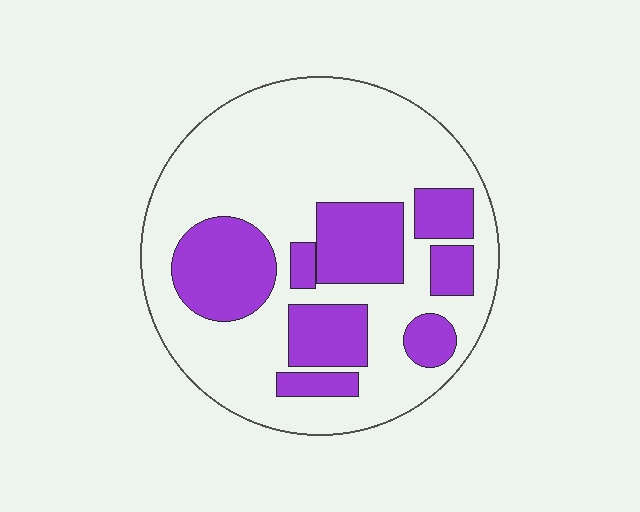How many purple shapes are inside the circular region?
8.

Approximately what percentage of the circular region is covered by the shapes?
Approximately 30%.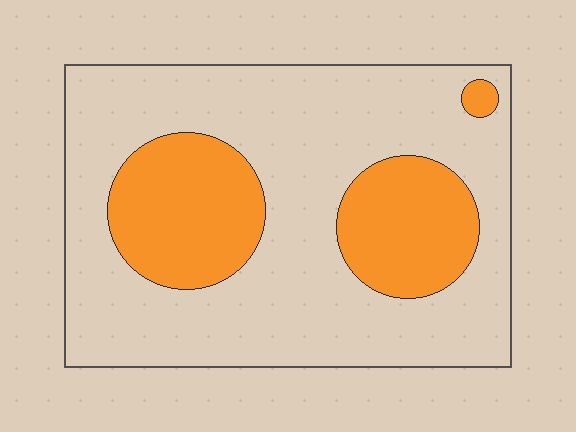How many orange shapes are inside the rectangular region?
3.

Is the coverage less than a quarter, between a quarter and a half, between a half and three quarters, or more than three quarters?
Between a quarter and a half.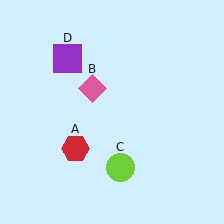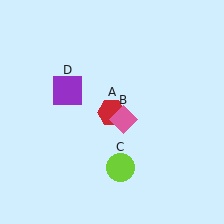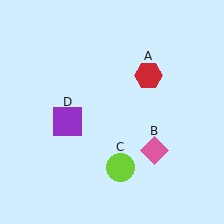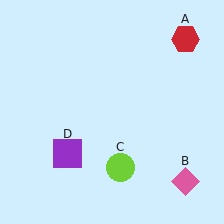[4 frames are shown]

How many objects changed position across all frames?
3 objects changed position: red hexagon (object A), pink diamond (object B), purple square (object D).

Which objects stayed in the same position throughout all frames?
Lime circle (object C) remained stationary.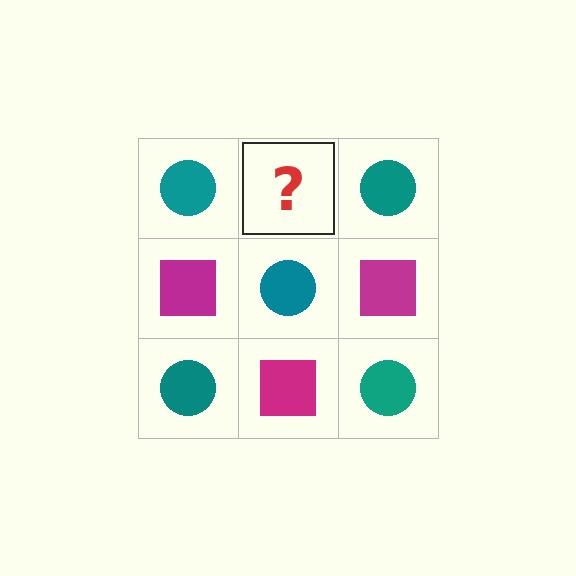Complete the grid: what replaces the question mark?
The question mark should be replaced with a magenta square.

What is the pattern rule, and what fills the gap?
The rule is that it alternates teal circle and magenta square in a checkerboard pattern. The gap should be filled with a magenta square.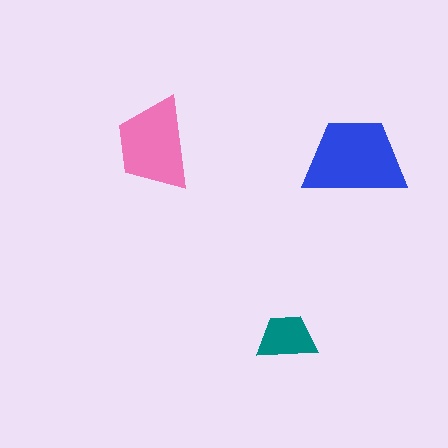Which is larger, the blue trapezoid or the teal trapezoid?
The blue one.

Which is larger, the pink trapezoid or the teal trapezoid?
The pink one.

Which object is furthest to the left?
The pink trapezoid is leftmost.